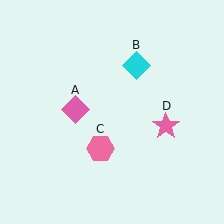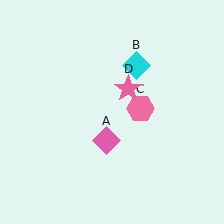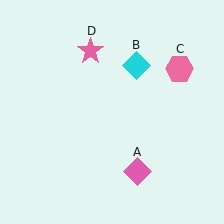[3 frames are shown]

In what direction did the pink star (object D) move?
The pink star (object D) moved up and to the left.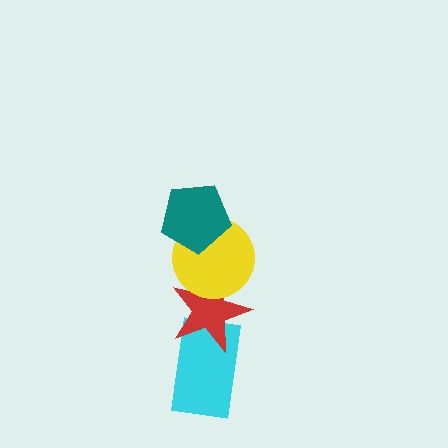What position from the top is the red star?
The red star is 3rd from the top.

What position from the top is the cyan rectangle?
The cyan rectangle is 4th from the top.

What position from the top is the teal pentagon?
The teal pentagon is 1st from the top.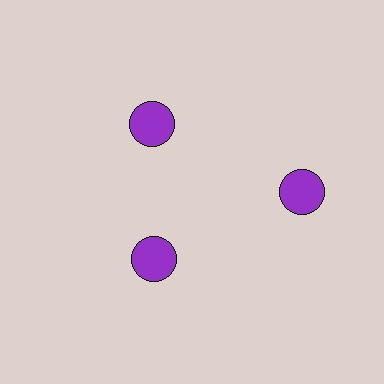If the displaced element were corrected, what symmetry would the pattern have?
It would have 3-fold rotational symmetry — the pattern would map onto itself every 120 degrees.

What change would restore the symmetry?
The symmetry would be restored by moving it inward, back onto the ring so that all 3 circles sit at equal angles and equal distance from the center.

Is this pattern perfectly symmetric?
No. The 3 purple circles are arranged in a ring, but one element near the 3 o'clock position is pushed outward from the center, breaking the 3-fold rotational symmetry.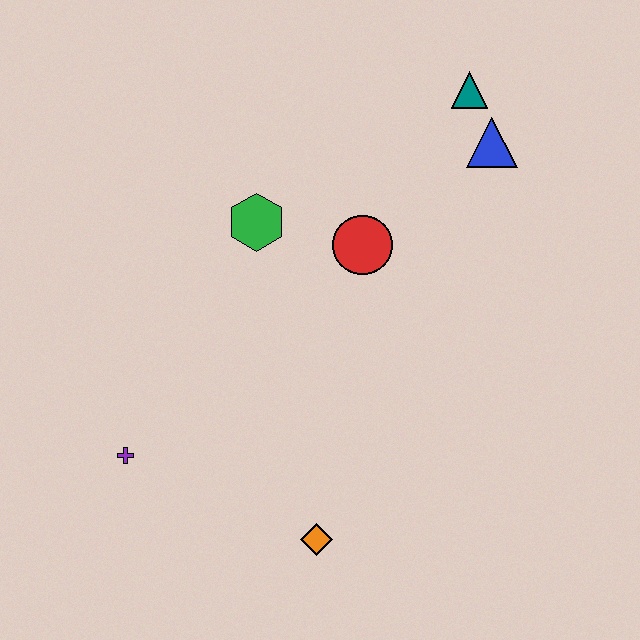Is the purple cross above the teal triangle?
No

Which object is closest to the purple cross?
The orange diamond is closest to the purple cross.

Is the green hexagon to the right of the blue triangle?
No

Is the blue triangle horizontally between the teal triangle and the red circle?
No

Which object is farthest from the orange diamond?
The teal triangle is farthest from the orange diamond.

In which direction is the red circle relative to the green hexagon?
The red circle is to the right of the green hexagon.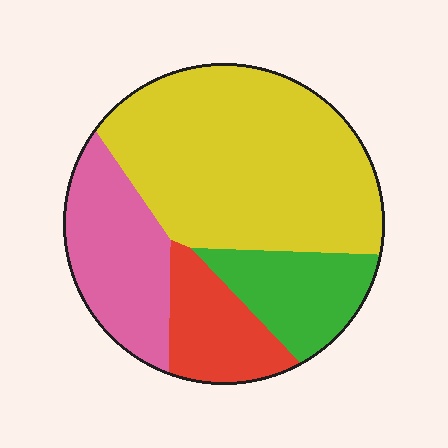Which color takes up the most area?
Yellow, at roughly 50%.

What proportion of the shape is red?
Red covers around 15% of the shape.